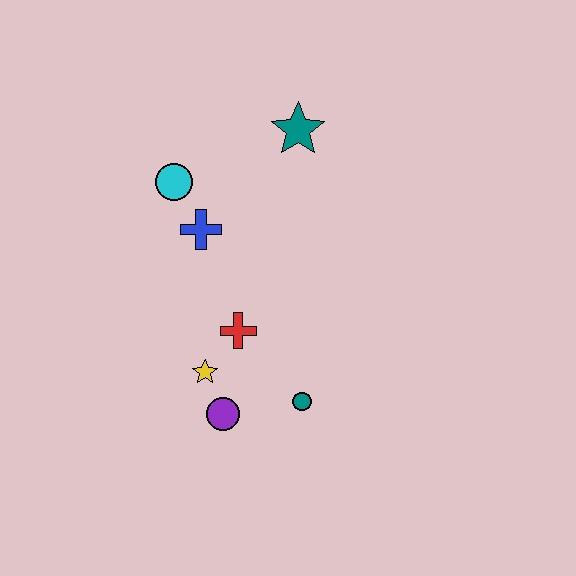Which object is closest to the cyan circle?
The blue cross is closest to the cyan circle.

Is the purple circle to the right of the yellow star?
Yes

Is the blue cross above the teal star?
No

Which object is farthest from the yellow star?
The teal star is farthest from the yellow star.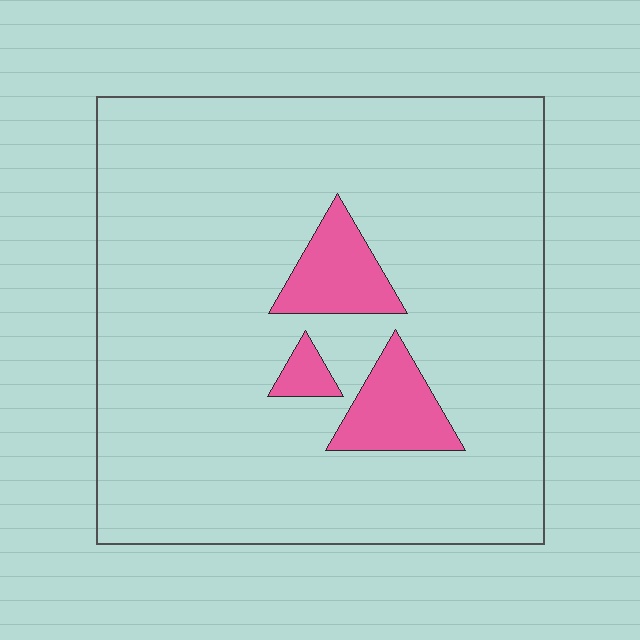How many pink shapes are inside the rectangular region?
3.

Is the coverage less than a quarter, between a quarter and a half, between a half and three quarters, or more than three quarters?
Less than a quarter.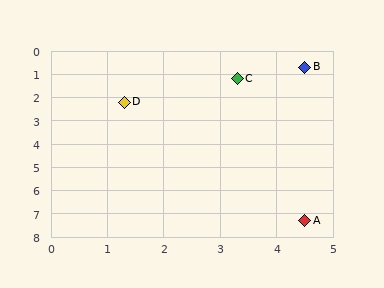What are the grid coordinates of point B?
Point B is at approximately (4.5, 0.7).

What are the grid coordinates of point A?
Point A is at approximately (4.5, 7.3).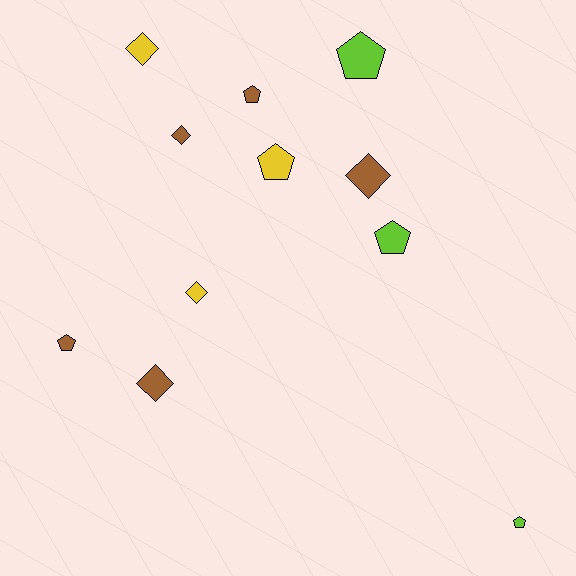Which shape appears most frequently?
Pentagon, with 6 objects.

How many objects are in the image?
There are 11 objects.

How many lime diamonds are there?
There are no lime diamonds.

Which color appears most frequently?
Brown, with 5 objects.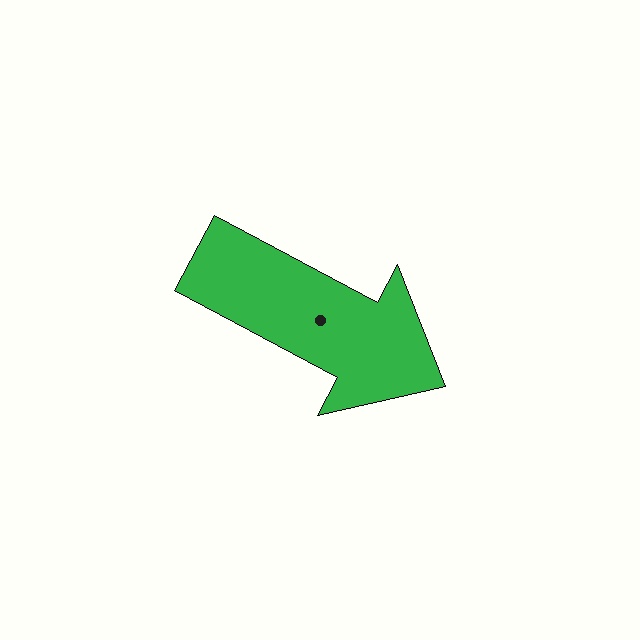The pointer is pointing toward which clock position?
Roughly 4 o'clock.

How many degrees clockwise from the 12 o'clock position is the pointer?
Approximately 118 degrees.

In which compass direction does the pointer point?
Southeast.